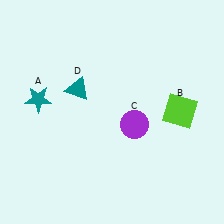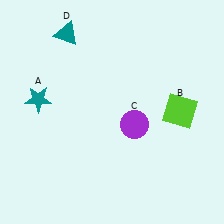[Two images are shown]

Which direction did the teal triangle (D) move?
The teal triangle (D) moved up.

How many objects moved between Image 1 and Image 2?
1 object moved between the two images.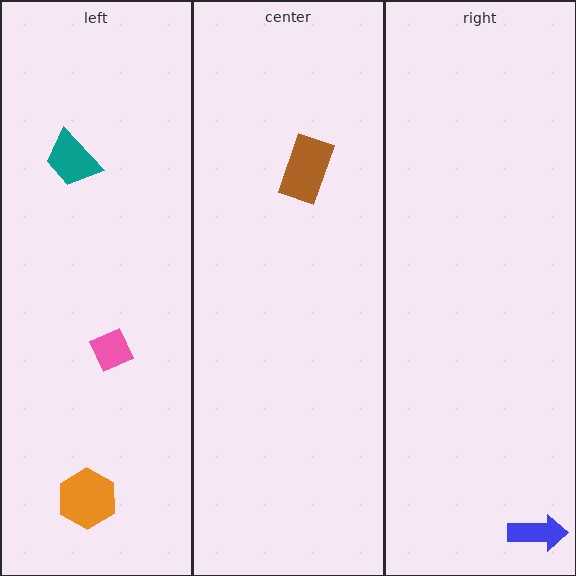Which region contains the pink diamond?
The left region.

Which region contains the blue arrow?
The right region.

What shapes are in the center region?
The brown rectangle.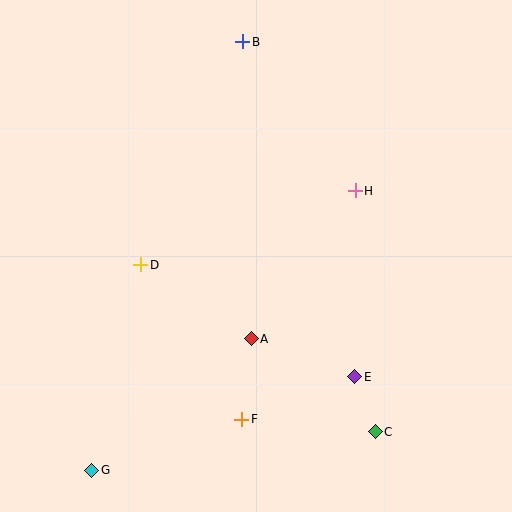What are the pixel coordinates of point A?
Point A is at (251, 339).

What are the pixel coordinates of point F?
Point F is at (242, 419).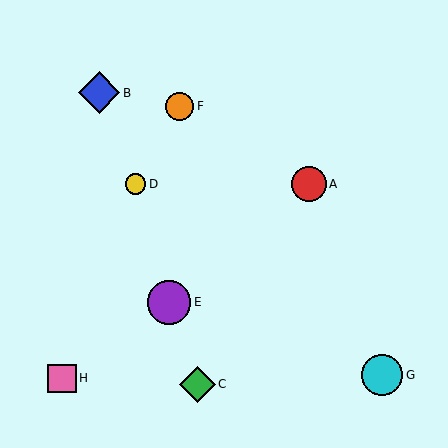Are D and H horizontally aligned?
No, D is at y≈184 and H is at y≈379.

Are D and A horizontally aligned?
Yes, both are at y≈184.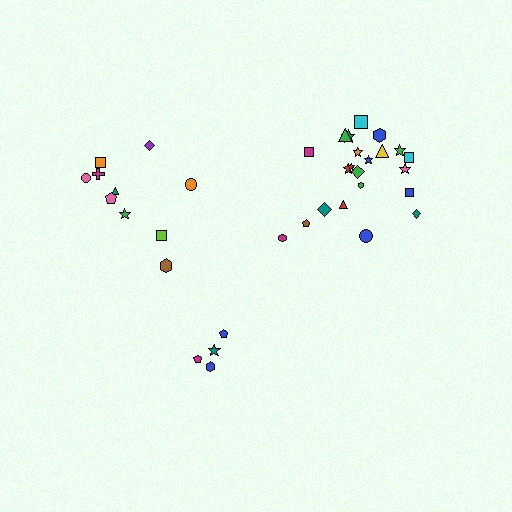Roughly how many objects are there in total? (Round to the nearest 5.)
Roughly 35 objects in total.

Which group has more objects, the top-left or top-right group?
The top-right group.